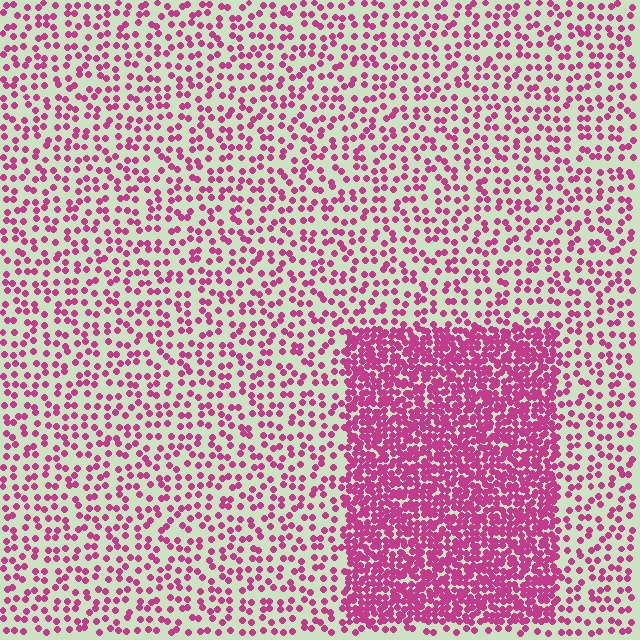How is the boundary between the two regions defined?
The boundary is defined by a change in element density (approximately 2.8x ratio). All elements are the same color, size, and shape.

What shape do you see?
I see a rectangle.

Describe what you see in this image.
The image contains small magenta elements arranged at two different densities. A rectangle-shaped region is visible where the elements are more densely packed than the surrounding area.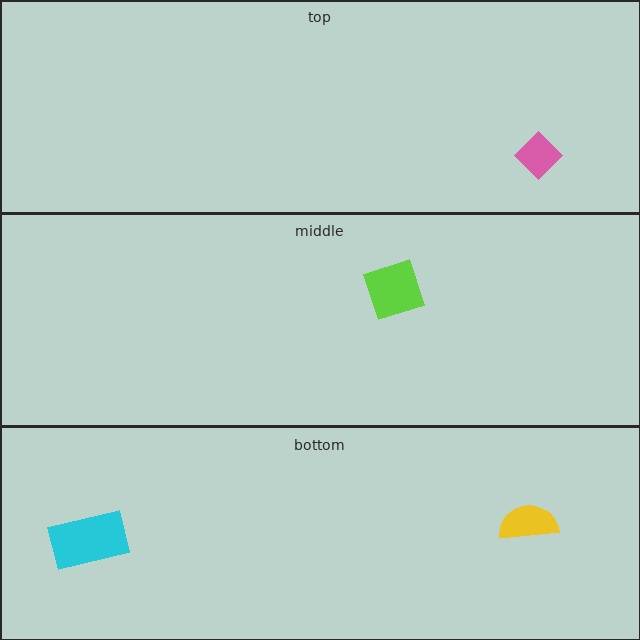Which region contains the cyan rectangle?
The bottom region.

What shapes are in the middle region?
The lime square.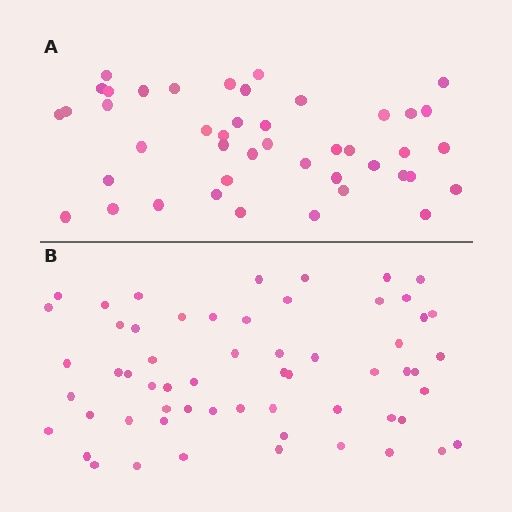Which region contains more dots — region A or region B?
Region B (the bottom region) has more dots.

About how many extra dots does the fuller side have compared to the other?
Region B has approximately 15 more dots than region A.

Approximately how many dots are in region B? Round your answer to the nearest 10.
About 60 dots. (The exact count is 59, which rounds to 60.)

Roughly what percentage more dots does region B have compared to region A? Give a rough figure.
About 35% more.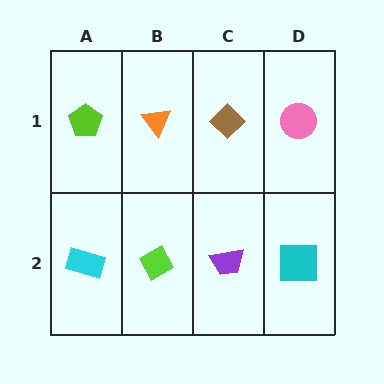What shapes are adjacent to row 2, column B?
An orange triangle (row 1, column B), a cyan rectangle (row 2, column A), a purple trapezoid (row 2, column C).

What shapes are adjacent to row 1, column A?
A cyan rectangle (row 2, column A), an orange triangle (row 1, column B).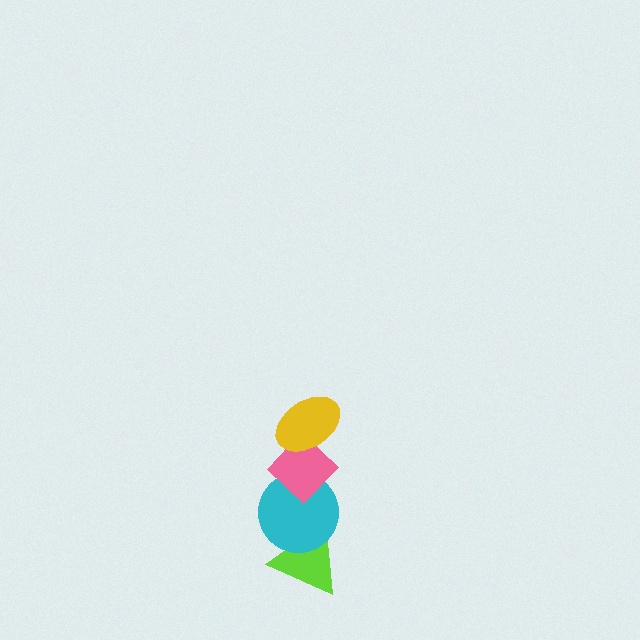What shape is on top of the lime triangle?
The cyan circle is on top of the lime triangle.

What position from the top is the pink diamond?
The pink diamond is 2nd from the top.